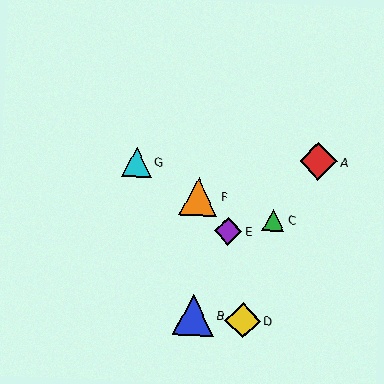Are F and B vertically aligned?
Yes, both are at x≈198.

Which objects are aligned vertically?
Objects B, F are aligned vertically.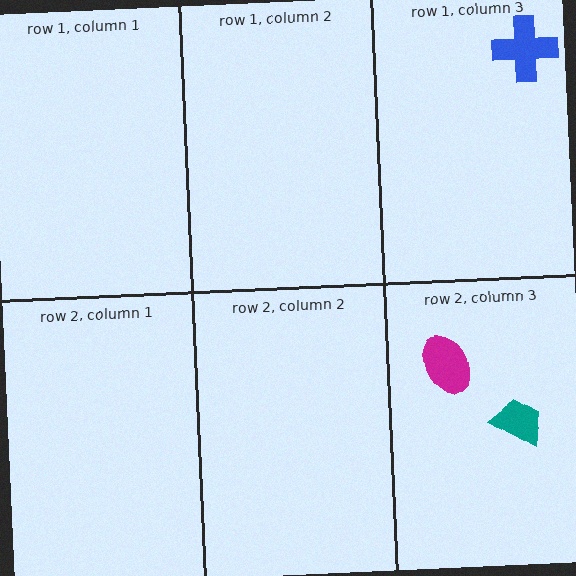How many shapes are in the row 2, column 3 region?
2.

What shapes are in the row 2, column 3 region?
The magenta ellipse, the teal trapezoid.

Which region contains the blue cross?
The row 1, column 3 region.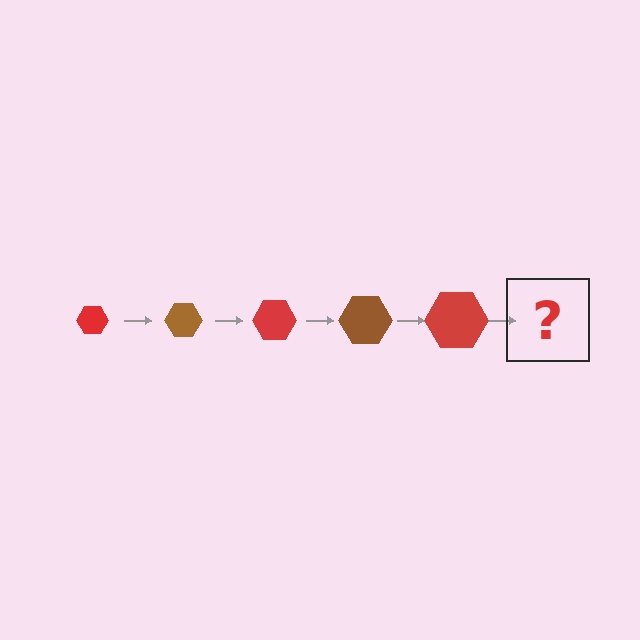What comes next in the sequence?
The next element should be a brown hexagon, larger than the previous one.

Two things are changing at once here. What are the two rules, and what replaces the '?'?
The two rules are that the hexagon grows larger each step and the color cycles through red and brown. The '?' should be a brown hexagon, larger than the previous one.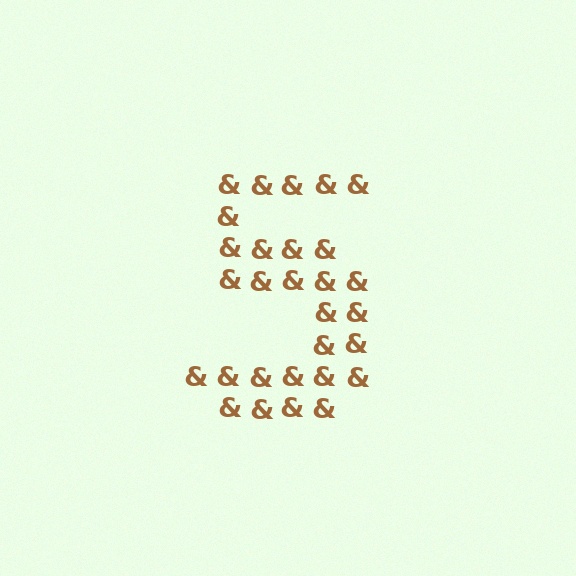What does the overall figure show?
The overall figure shows the digit 5.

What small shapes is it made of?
It is made of small ampersands.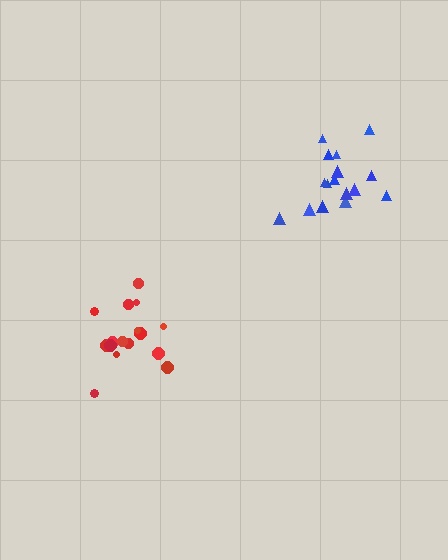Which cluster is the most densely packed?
Blue.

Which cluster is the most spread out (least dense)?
Red.